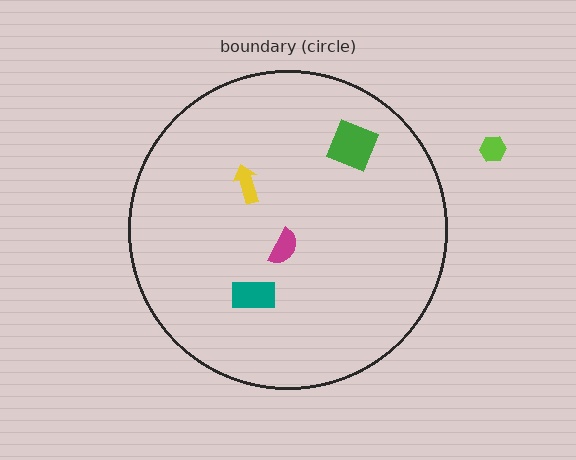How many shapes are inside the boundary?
4 inside, 1 outside.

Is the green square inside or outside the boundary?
Inside.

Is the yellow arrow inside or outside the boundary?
Inside.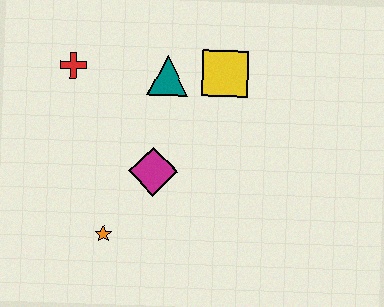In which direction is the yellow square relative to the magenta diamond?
The yellow square is above the magenta diamond.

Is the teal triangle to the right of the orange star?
Yes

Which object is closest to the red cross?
The teal triangle is closest to the red cross.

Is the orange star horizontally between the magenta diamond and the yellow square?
No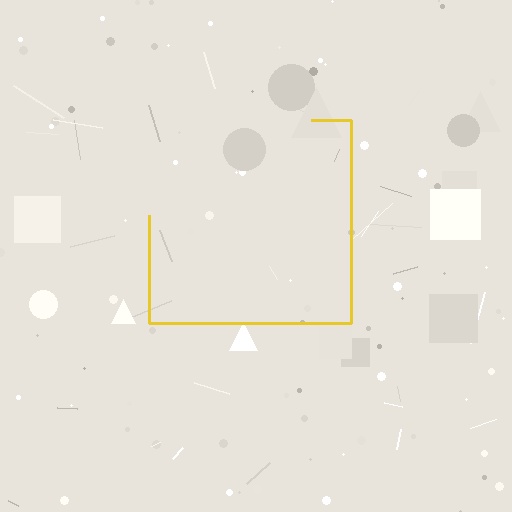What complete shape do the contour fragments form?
The contour fragments form a square.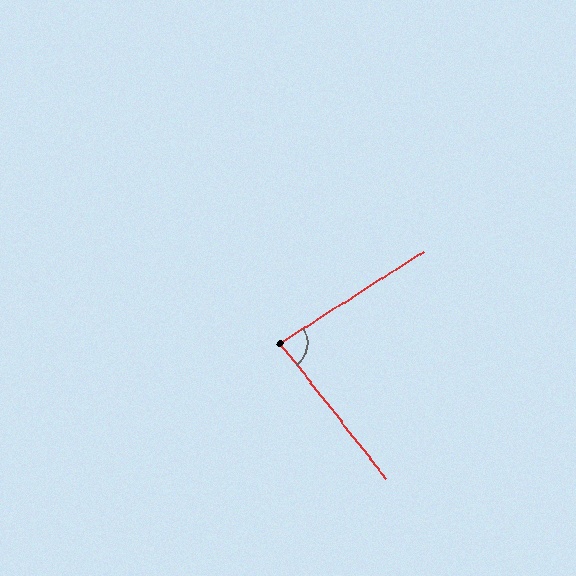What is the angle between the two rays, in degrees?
Approximately 85 degrees.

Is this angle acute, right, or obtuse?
It is acute.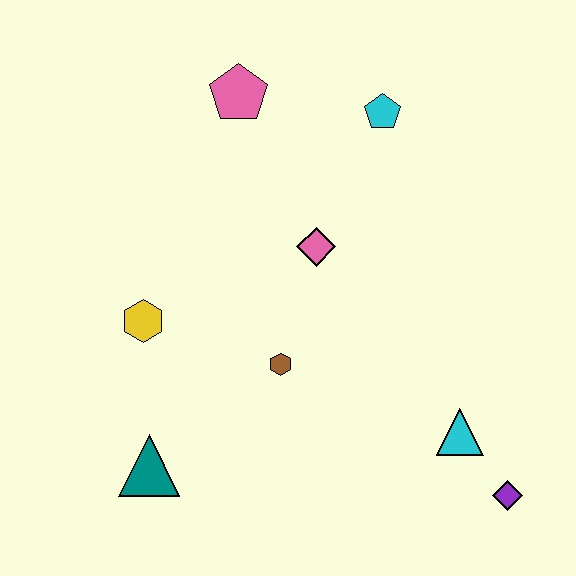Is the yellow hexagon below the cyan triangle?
No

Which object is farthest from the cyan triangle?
The pink pentagon is farthest from the cyan triangle.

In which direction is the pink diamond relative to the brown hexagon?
The pink diamond is above the brown hexagon.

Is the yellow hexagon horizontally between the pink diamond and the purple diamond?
No